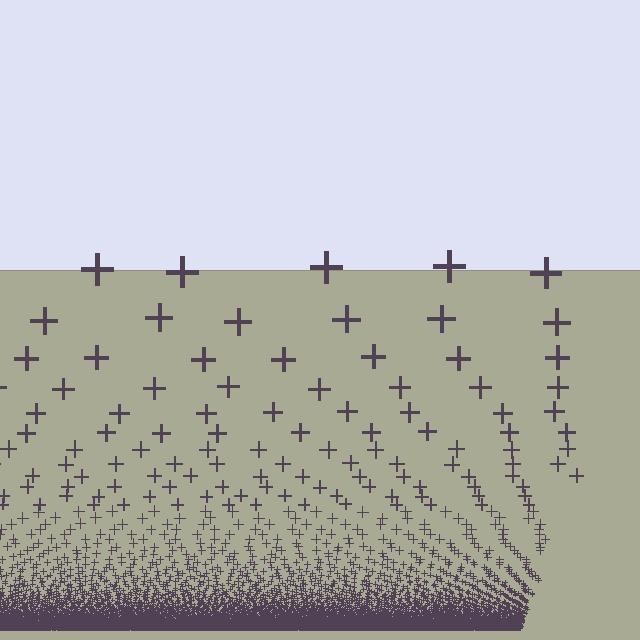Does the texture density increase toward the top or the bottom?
Density increases toward the bottom.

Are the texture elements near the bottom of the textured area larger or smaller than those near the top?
Smaller. The gradient is inverted — elements near the bottom are smaller and denser.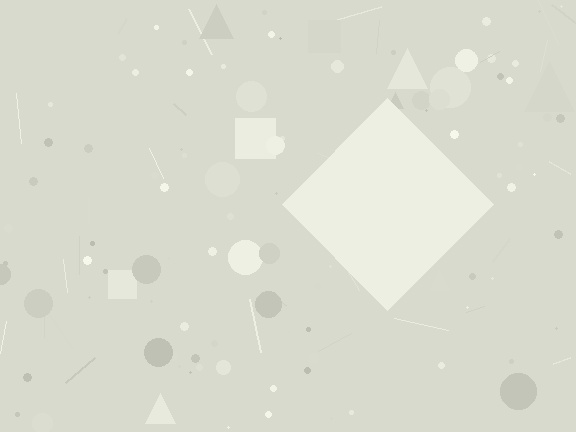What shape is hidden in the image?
A diamond is hidden in the image.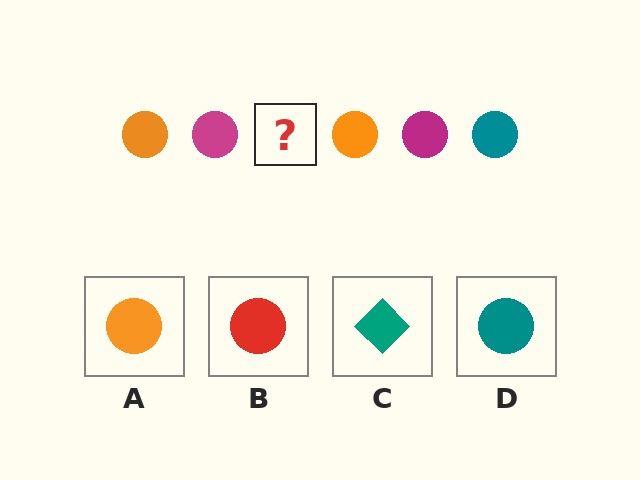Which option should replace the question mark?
Option D.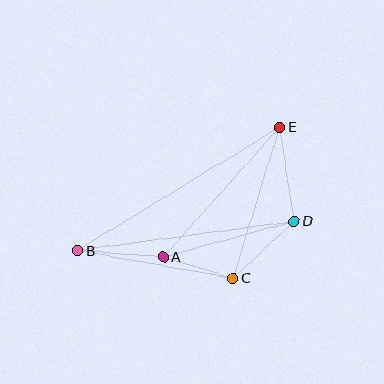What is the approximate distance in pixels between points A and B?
The distance between A and B is approximately 85 pixels.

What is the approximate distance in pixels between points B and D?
The distance between B and D is approximately 218 pixels.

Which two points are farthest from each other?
Points B and E are farthest from each other.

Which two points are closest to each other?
Points A and C are closest to each other.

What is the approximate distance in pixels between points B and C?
The distance between B and C is approximately 158 pixels.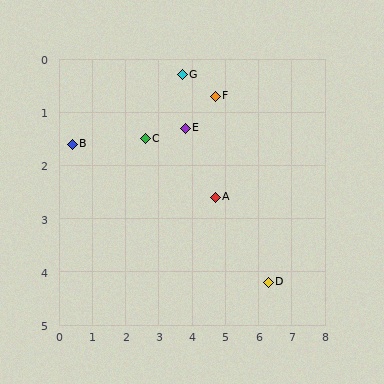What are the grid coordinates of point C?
Point C is at approximately (2.6, 1.5).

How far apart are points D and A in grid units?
Points D and A are about 2.3 grid units apart.